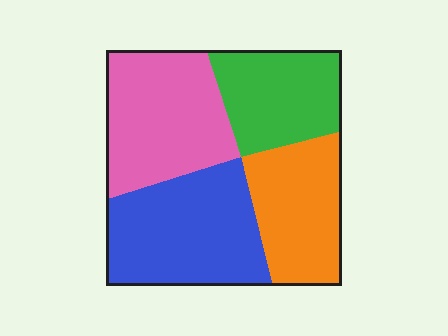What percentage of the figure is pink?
Pink takes up between a sixth and a third of the figure.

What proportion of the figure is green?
Green covers about 20% of the figure.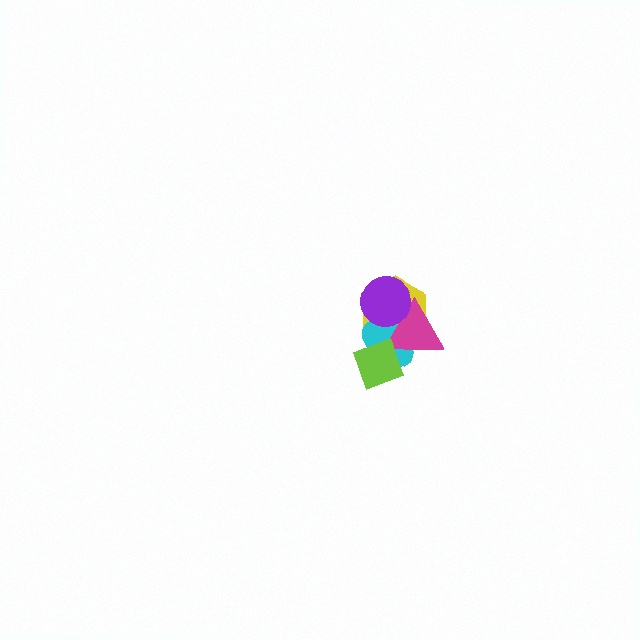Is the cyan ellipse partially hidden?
Yes, it is partially covered by another shape.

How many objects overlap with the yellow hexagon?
4 objects overlap with the yellow hexagon.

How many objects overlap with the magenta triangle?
4 objects overlap with the magenta triangle.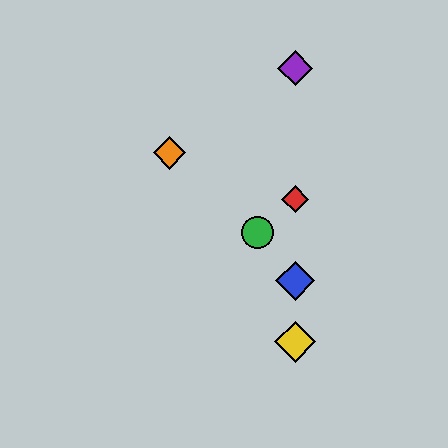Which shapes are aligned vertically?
The red diamond, the blue diamond, the yellow diamond, the purple diamond are aligned vertically.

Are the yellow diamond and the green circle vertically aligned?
No, the yellow diamond is at x≈295 and the green circle is at x≈257.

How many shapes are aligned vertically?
4 shapes (the red diamond, the blue diamond, the yellow diamond, the purple diamond) are aligned vertically.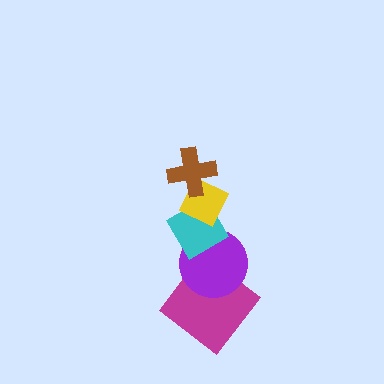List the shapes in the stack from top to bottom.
From top to bottom: the brown cross, the yellow diamond, the cyan diamond, the purple circle, the magenta diamond.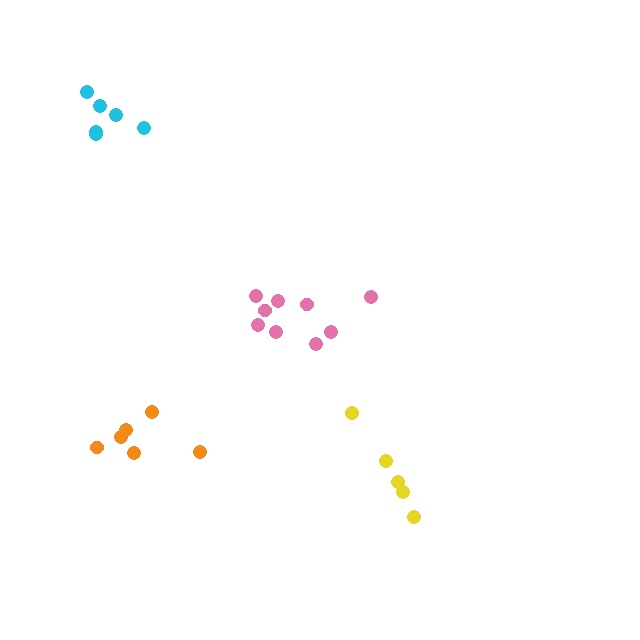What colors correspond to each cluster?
The clusters are colored: orange, cyan, pink, yellow.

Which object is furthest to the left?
The cyan cluster is leftmost.